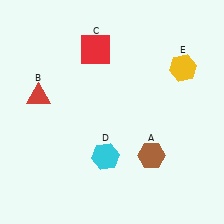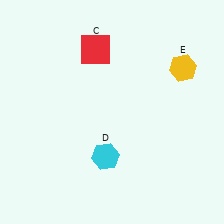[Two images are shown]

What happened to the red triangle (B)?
The red triangle (B) was removed in Image 2. It was in the top-left area of Image 1.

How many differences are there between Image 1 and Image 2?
There are 2 differences between the two images.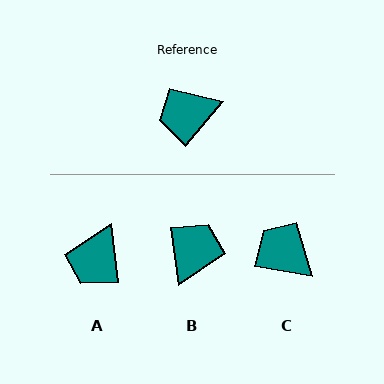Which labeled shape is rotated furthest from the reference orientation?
B, about 132 degrees away.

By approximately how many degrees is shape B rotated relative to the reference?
Approximately 132 degrees clockwise.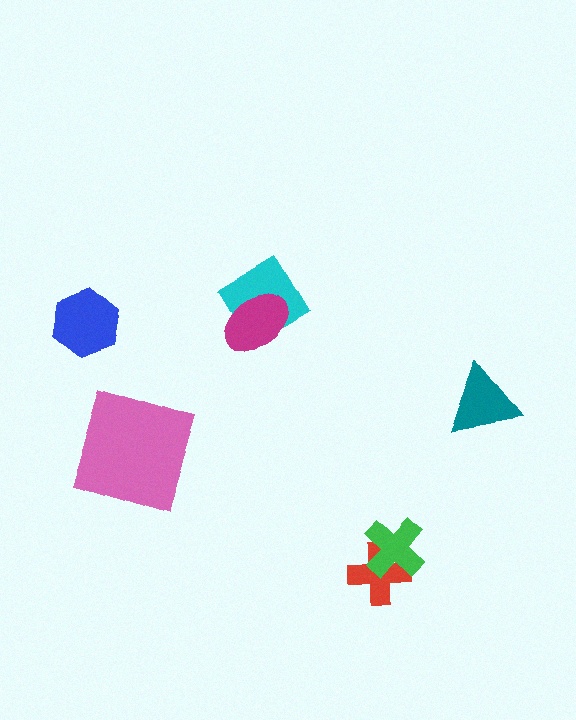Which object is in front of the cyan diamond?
The magenta ellipse is in front of the cyan diamond.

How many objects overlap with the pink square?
0 objects overlap with the pink square.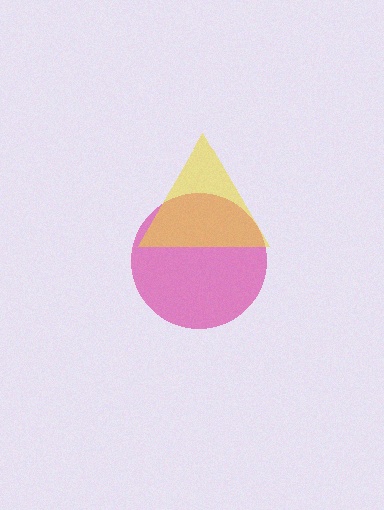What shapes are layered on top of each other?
The layered shapes are: a magenta circle, a yellow triangle.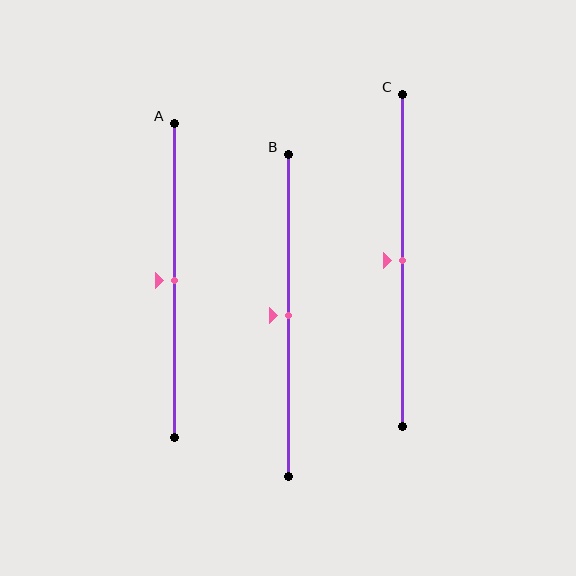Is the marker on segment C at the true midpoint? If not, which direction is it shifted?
Yes, the marker on segment C is at the true midpoint.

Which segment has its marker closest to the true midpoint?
Segment A has its marker closest to the true midpoint.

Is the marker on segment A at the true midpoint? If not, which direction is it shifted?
Yes, the marker on segment A is at the true midpoint.